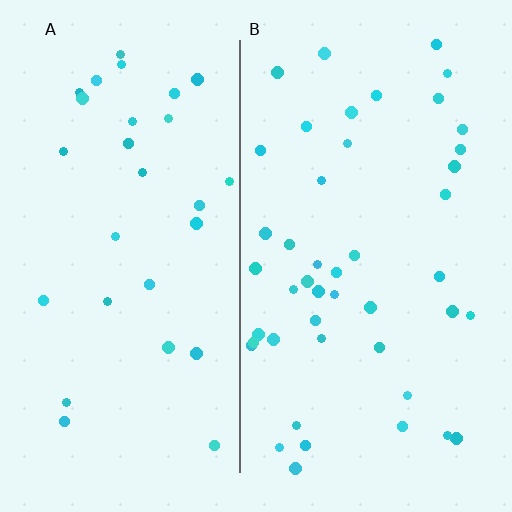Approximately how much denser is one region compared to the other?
Approximately 1.6× — region B over region A.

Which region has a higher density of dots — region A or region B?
B (the right).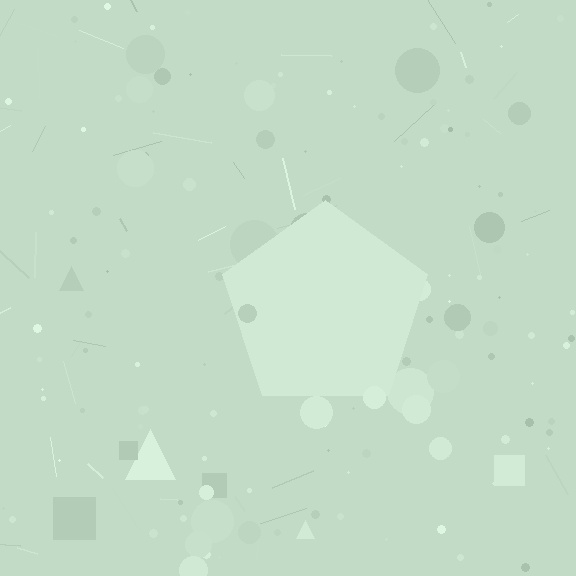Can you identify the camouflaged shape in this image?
The camouflaged shape is a pentagon.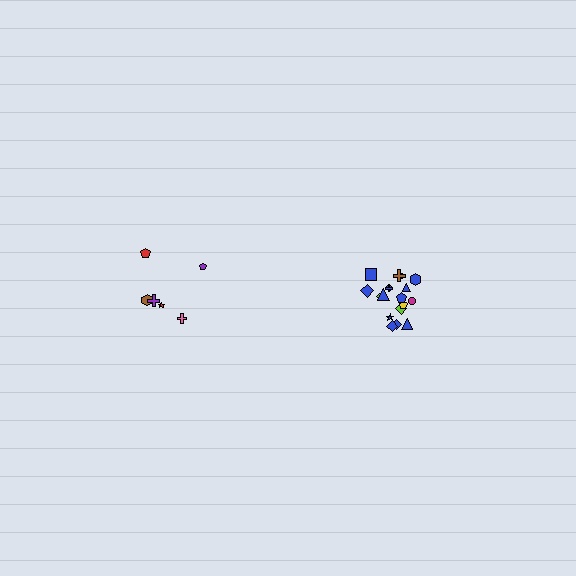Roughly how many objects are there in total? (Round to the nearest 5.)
Roughly 25 objects in total.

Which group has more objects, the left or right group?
The right group.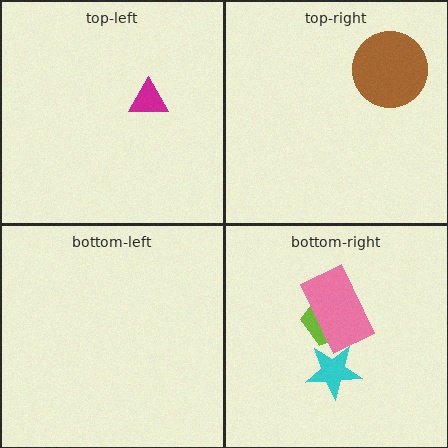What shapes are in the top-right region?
The brown circle.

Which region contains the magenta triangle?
The top-left region.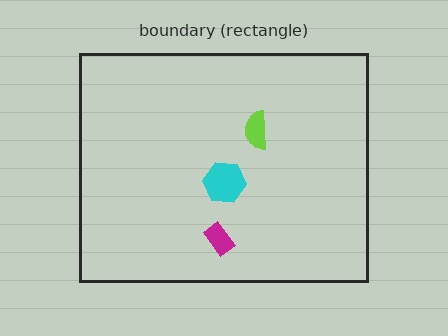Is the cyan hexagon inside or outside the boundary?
Inside.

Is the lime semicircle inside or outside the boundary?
Inside.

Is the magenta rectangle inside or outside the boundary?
Inside.